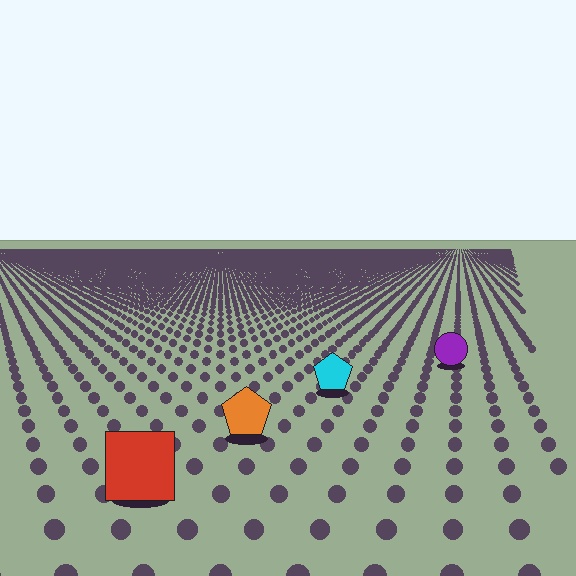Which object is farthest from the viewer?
The purple circle is farthest from the viewer. It appears smaller and the ground texture around it is denser.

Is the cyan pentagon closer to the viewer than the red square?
No. The red square is closer — you can tell from the texture gradient: the ground texture is coarser near it.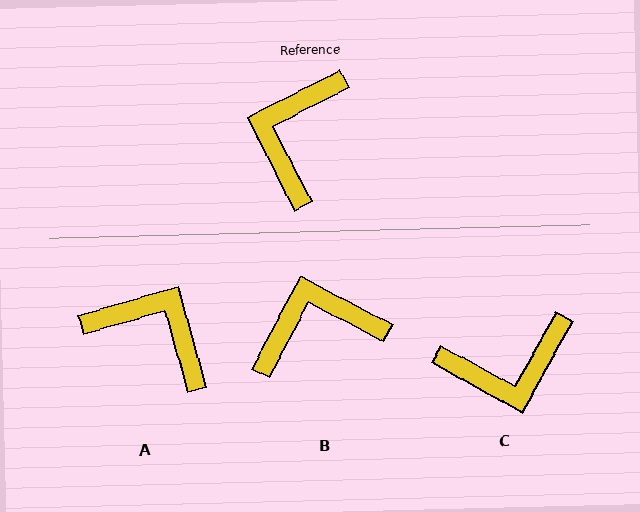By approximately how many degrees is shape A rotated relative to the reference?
Approximately 101 degrees clockwise.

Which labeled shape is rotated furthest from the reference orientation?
C, about 124 degrees away.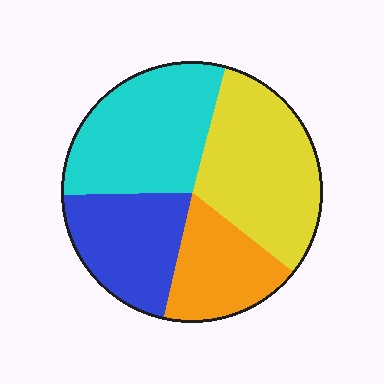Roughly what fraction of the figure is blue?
Blue takes up about one fifth (1/5) of the figure.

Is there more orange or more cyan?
Cyan.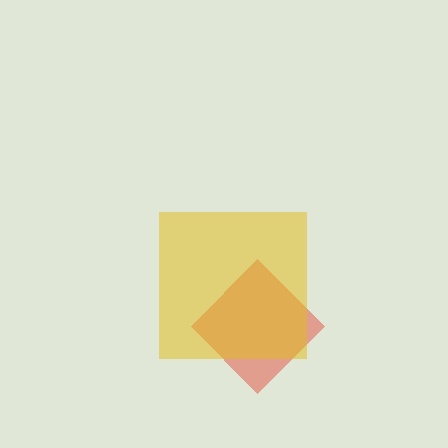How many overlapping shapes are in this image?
There are 2 overlapping shapes in the image.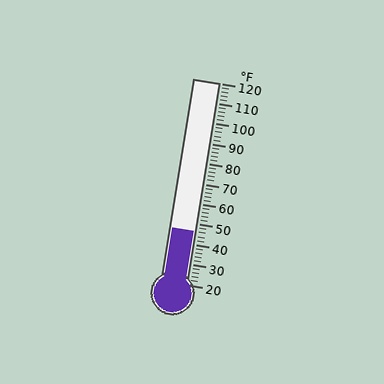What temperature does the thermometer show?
The thermometer shows approximately 46°F.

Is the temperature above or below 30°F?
The temperature is above 30°F.